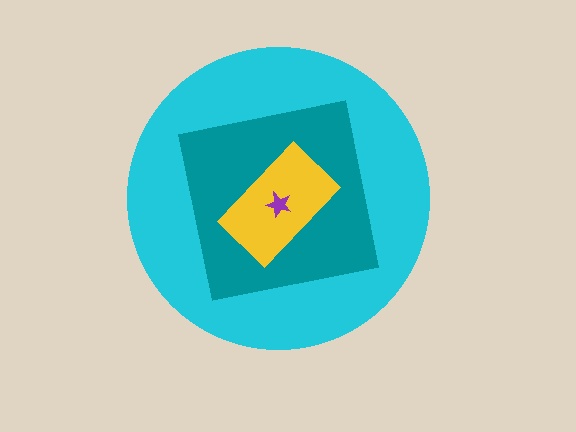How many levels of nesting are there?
4.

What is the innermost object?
The purple star.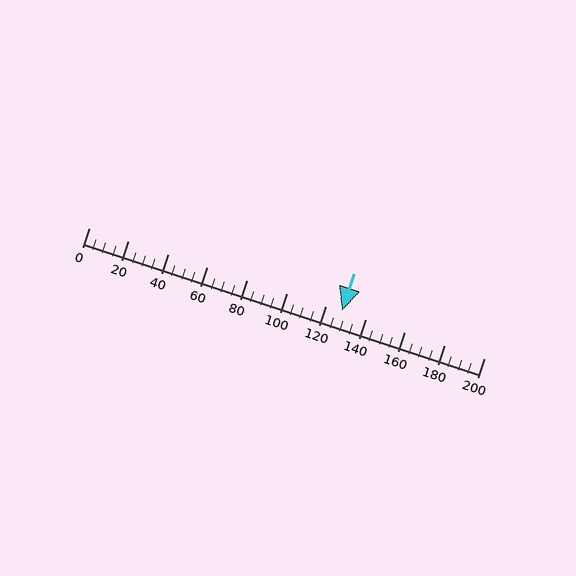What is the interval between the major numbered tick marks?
The major tick marks are spaced 20 units apart.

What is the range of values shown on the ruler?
The ruler shows values from 0 to 200.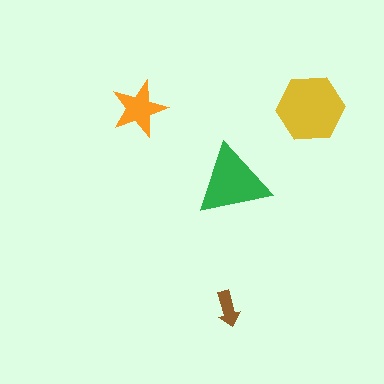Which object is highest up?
The yellow hexagon is topmost.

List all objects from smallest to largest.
The brown arrow, the orange star, the green triangle, the yellow hexagon.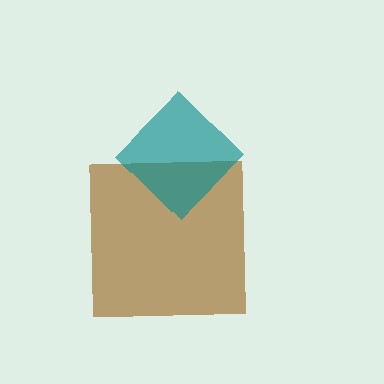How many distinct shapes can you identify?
There are 2 distinct shapes: a brown square, a teal diamond.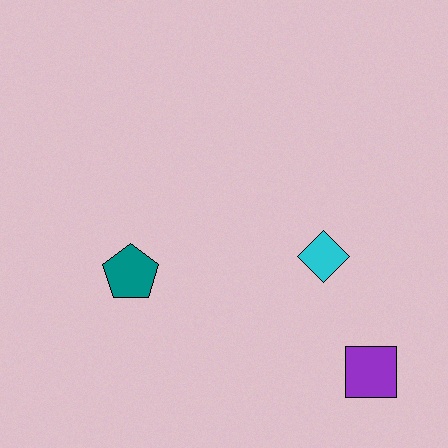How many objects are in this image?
There are 3 objects.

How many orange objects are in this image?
There are no orange objects.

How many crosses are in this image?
There are no crosses.